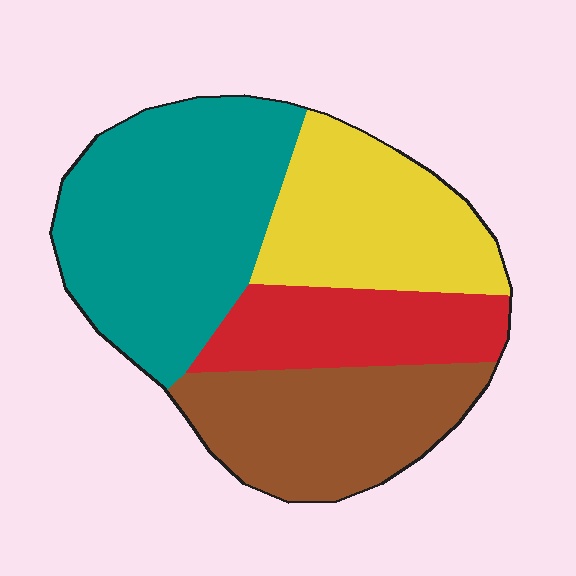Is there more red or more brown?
Brown.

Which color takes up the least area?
Red, at roughly 15%.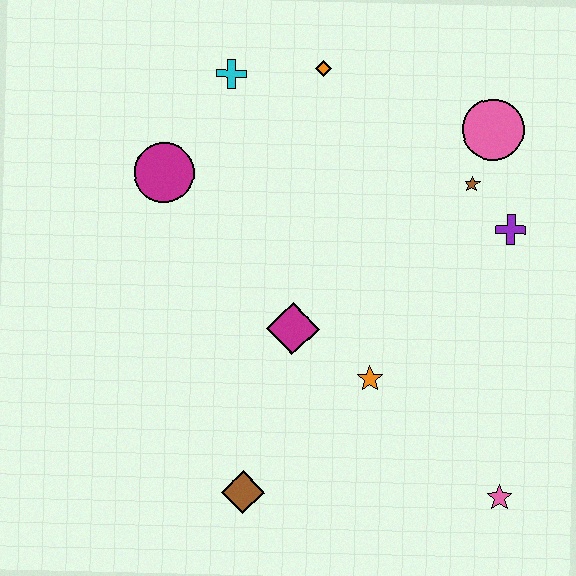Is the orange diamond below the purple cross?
No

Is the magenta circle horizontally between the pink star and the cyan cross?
No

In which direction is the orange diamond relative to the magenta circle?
The orange diamond is to the right of the magenta circle.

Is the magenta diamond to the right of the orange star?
No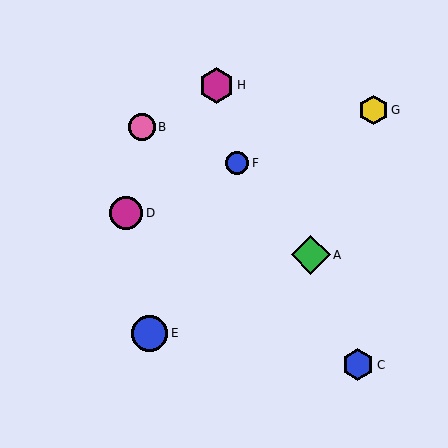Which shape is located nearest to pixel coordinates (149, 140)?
The pink circle (labeled B) at (142, 127) is nearest to that location.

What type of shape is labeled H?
Shape H is a magenta hexagon.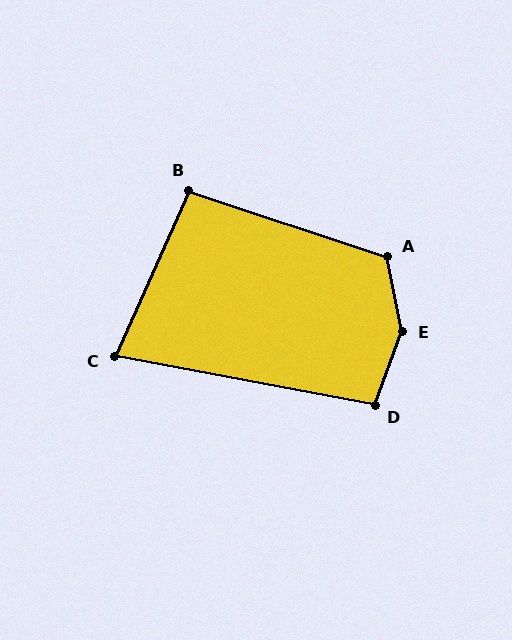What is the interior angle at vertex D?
Approximately 99 degrees (obtuse).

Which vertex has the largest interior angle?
E, at approximately 149 degrees.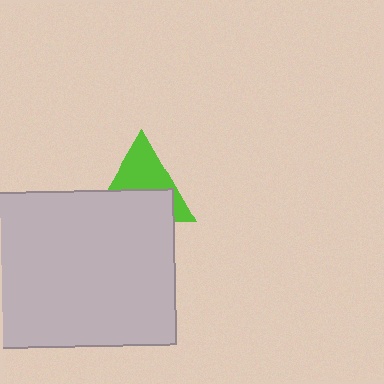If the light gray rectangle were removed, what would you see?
You would see the complete lime triangle.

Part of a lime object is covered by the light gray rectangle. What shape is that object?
It is a triangle.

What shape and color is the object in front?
The object in front is a light gray rectangle.